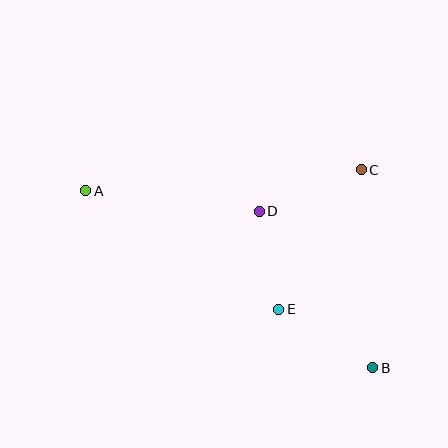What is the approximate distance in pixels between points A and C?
The distance between A and C is approximately 276 pixels.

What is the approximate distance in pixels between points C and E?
The distance between C and E is approximately 162 pixels.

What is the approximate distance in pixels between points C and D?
The distance between C and D is approximately 110 pixels.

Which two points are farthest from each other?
Points A and B are farthest from each other.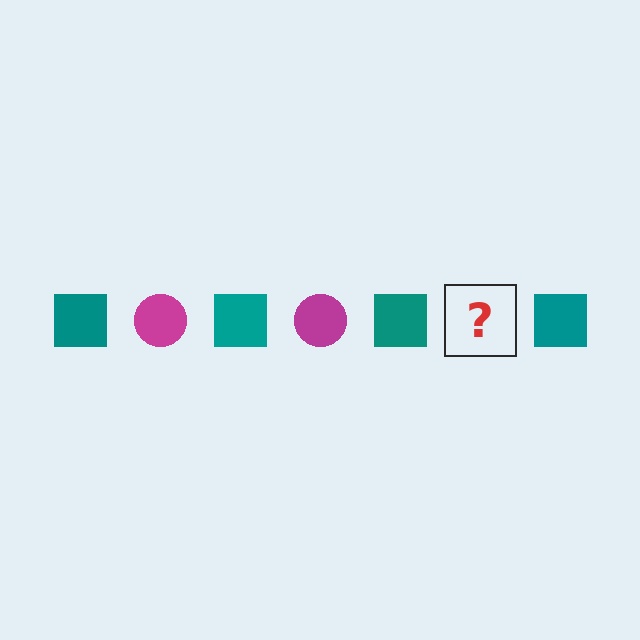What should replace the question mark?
The question mark should be replaced with a magenta circle.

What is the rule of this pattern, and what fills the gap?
The rule is that the pattern alternates between teal square and magenta circle. The gap should be filled with a magenta circle.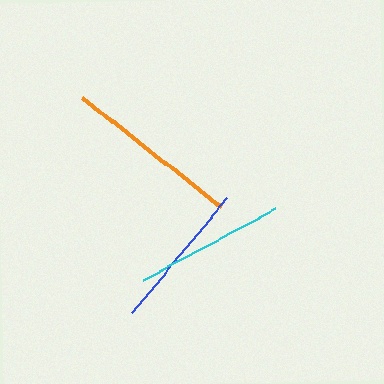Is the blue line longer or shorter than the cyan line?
The cyan line is longer than the blue line.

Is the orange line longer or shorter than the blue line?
The orange line is longer than the blue line.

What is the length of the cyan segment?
The cyan segment is approximately 151 pixels long.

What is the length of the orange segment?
The orange segment is approximately 178 pixels long.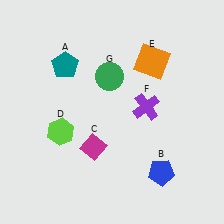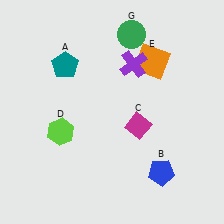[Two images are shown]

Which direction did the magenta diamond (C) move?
The magenta diamond (C) moved right.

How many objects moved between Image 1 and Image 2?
3 objects moved between the two images.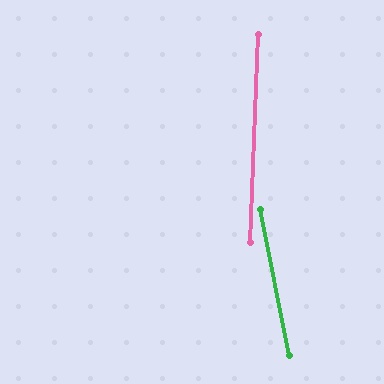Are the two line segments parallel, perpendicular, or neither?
Neither parallel nor perpendicular — they differ by about 14°.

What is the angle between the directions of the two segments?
Approximately 14 degrees.